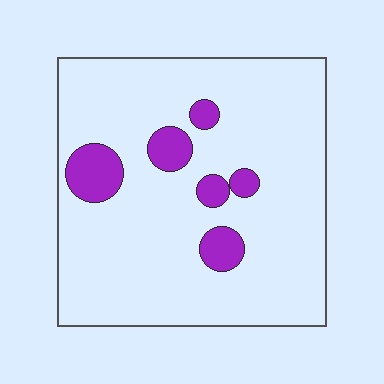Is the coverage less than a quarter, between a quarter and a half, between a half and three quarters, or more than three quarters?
Less than a quarter.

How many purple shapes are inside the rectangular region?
6.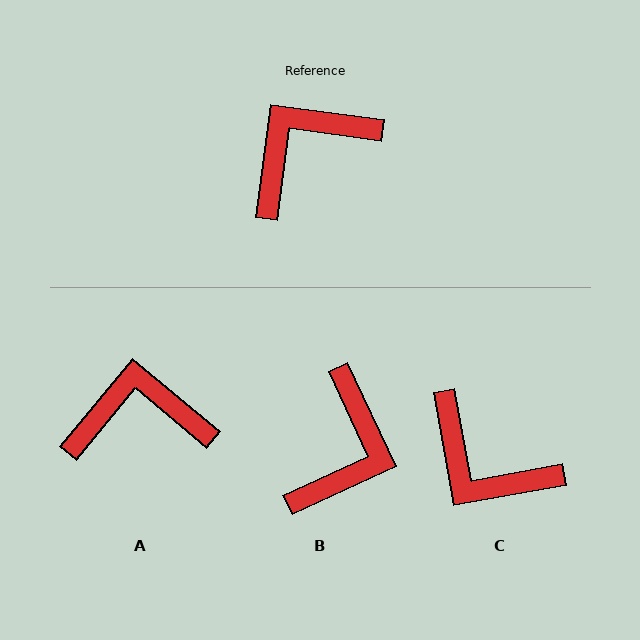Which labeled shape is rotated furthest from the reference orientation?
B, about 147 degrees away.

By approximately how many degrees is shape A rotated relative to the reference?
Approximately 32 degrees clockwise.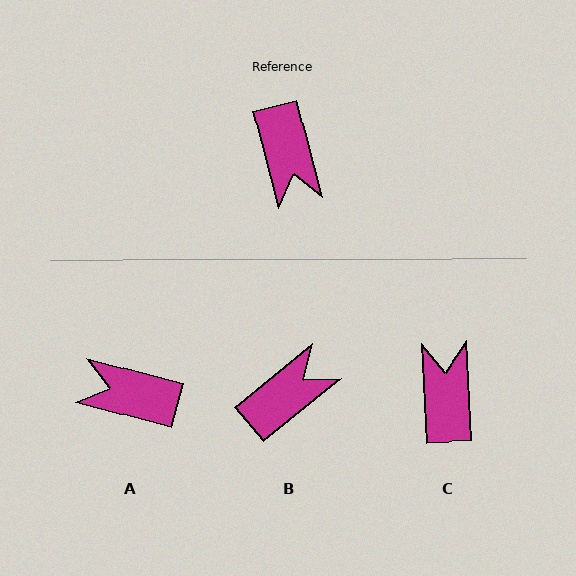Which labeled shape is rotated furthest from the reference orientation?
C, about 168 degrees away.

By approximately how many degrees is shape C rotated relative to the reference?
Approximately 168 degrees counter-clockwise.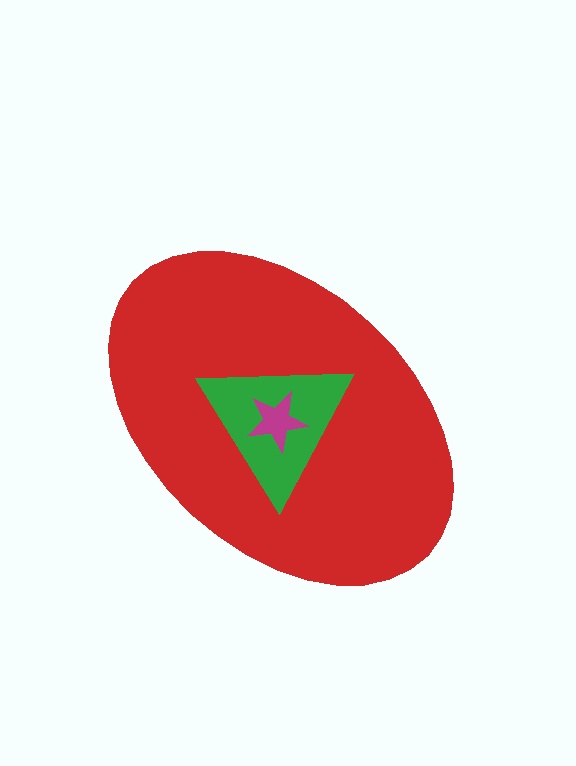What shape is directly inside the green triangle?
The magenta star.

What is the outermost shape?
The red ellipse.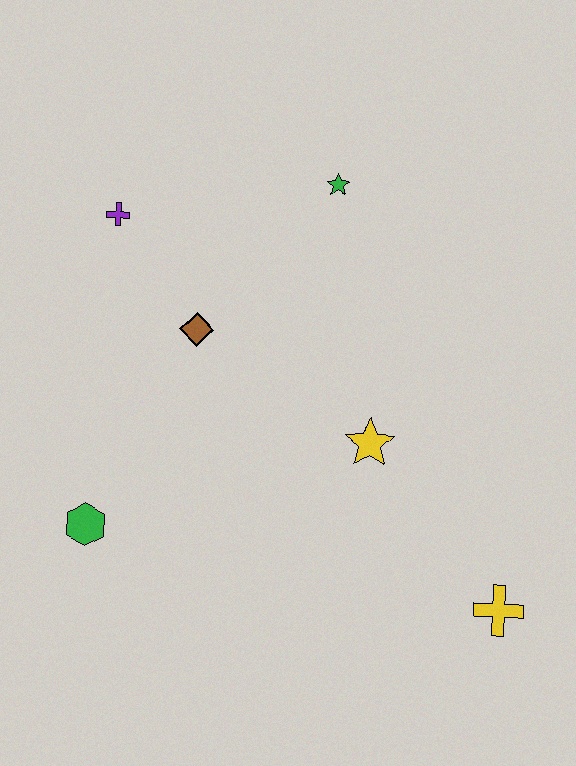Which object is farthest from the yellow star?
The purple cross is farthest from the yellow star.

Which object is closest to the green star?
The brown diamond is closest to the green star.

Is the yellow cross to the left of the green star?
No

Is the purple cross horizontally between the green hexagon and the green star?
Yes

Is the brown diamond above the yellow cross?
Yes